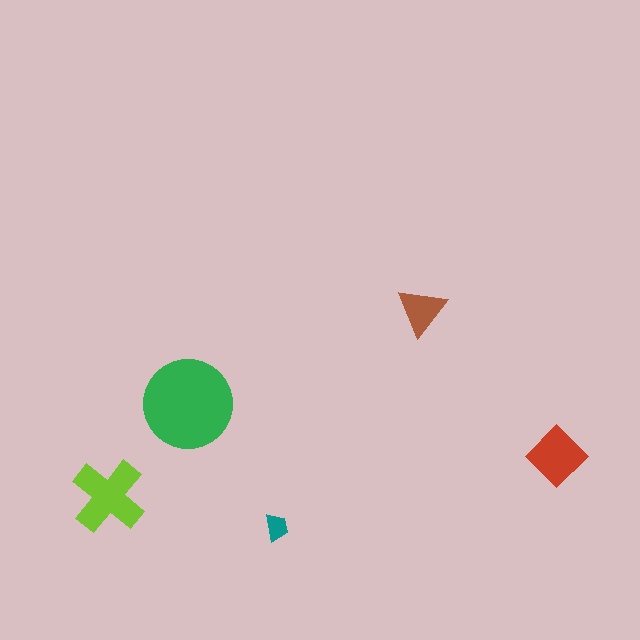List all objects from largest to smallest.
The green circle, the lime cross, the red diamond, the brown triangle, the teal trapezoid.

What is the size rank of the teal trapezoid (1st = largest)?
5th.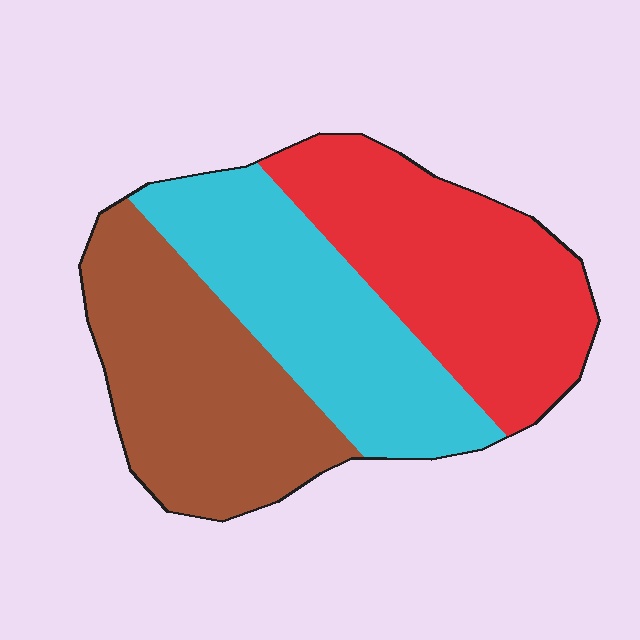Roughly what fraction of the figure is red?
Red takes up about one third (1/3) of the figure.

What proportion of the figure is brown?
Brown takes up about one third (1/3) of the figure.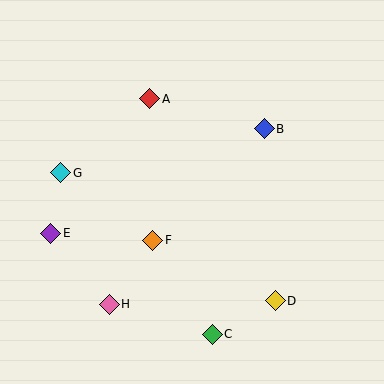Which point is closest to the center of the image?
Point F at (153, 240) is closest to the center.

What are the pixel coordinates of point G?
Point G is at (61, 173).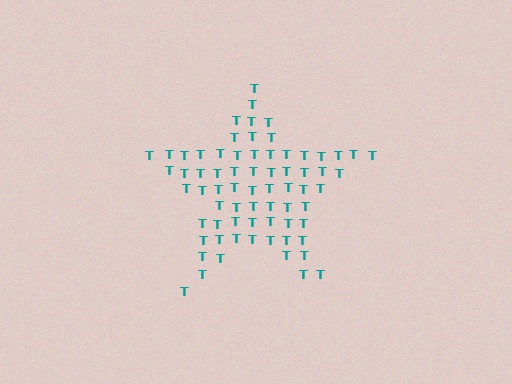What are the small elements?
The small elements are letter T's.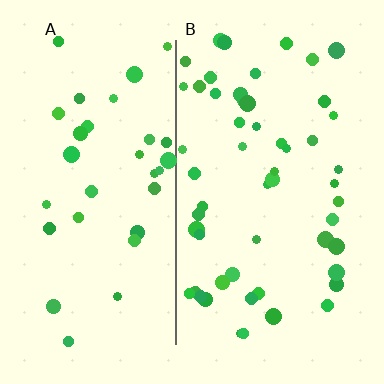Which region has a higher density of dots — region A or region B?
B (the right).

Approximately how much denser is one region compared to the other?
Approximately 1.7× — region B over region A.